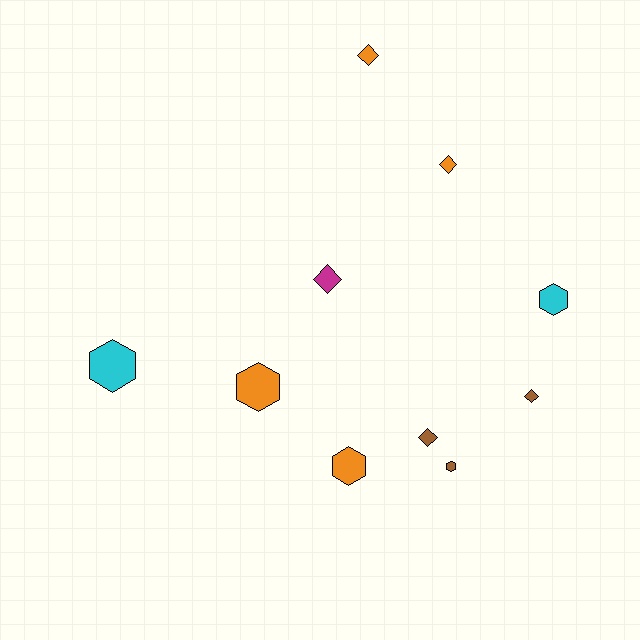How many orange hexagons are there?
There are 2 orange hexagons.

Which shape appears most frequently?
Diamond, with 5 objects.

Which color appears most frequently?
Orange, with 4 objects.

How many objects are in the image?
There are 10 objects.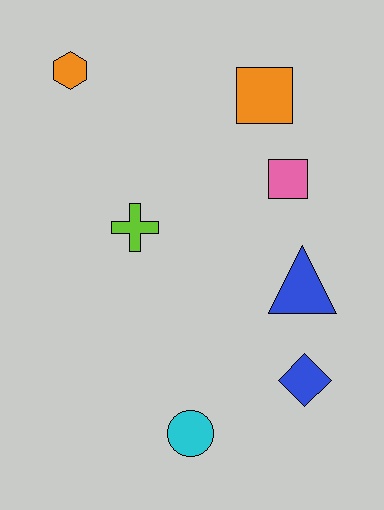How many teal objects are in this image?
There are no teal objects.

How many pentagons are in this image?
There are no pentagons.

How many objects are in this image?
There are 7 objects.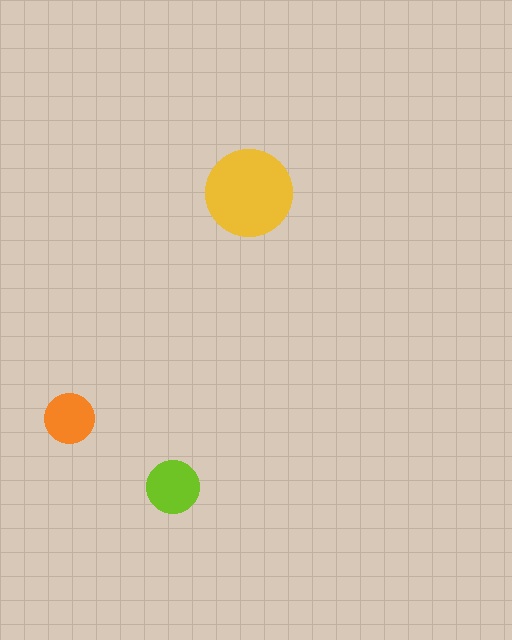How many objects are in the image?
There are 3 objects in the image.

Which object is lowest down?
The lime circle is bottommost.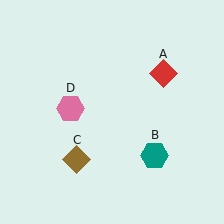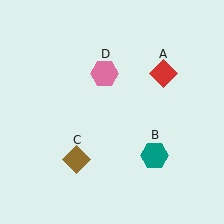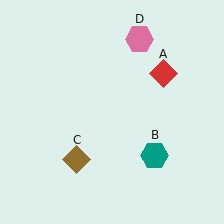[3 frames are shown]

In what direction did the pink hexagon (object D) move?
The pink hexagon (object D) moved up and to the right.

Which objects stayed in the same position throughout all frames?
Red diamond (object A) and teal hexagon (object B) and brown diamond (object C) remained stationary.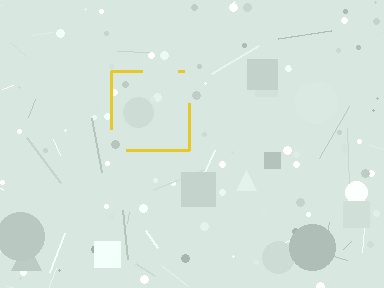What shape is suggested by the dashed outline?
The dashed outline suggests a square.